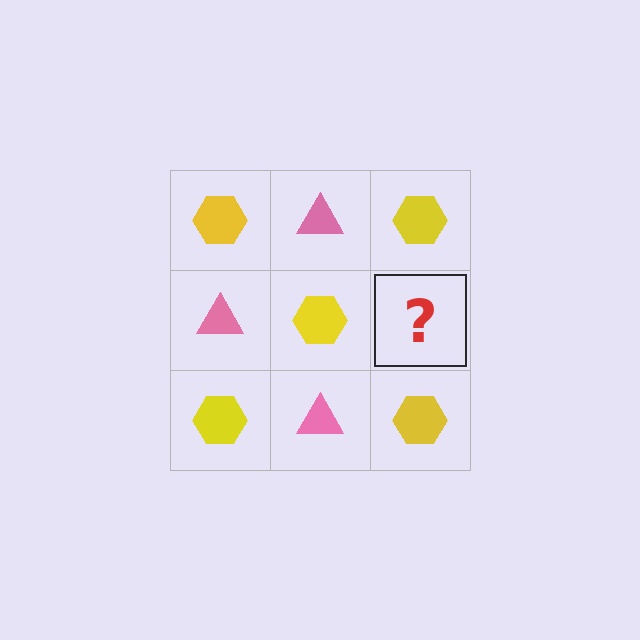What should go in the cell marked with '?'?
The missing cell should contain a pink triangle.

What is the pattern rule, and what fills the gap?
The rule is that it alternates yellow hexagon and pink triangle in a checkerboard pattern. The gap should be filled with a pink triangle.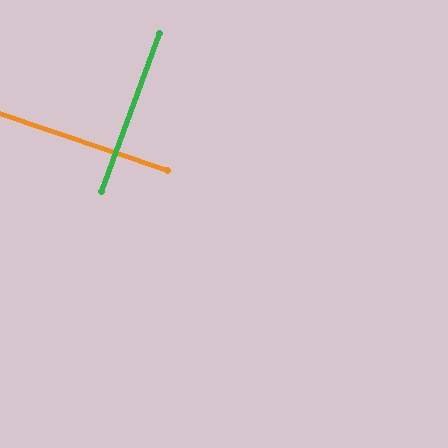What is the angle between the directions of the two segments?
Approximately 89 degrees.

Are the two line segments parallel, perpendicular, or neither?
Perpendicular — they meet at approximately 89°.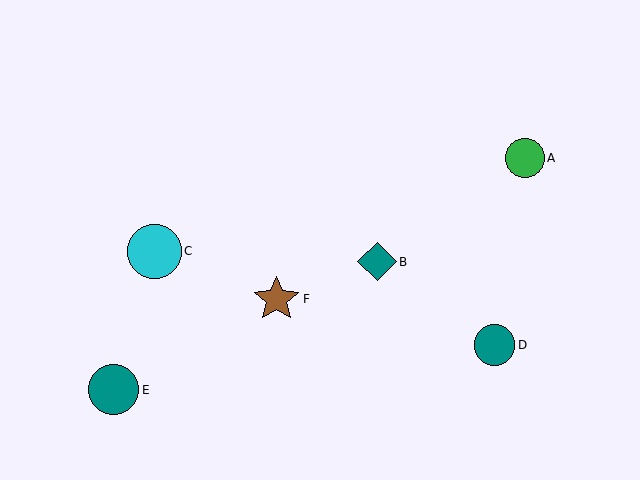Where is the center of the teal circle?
The center of the teal circle is at (495, 345).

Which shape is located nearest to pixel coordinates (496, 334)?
The teal circle (labeled D) at (495, 345) is nearest to that location.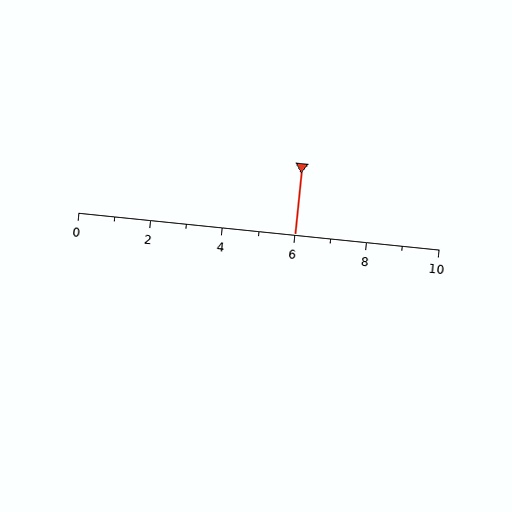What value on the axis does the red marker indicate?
The marker indicates approximately 6.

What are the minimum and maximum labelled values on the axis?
The axis runs from 0 to 10.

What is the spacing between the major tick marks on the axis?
The major ticks are spaced 2 apart.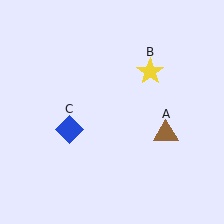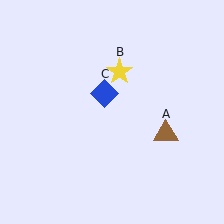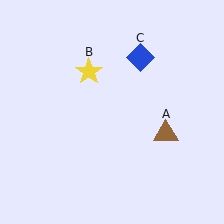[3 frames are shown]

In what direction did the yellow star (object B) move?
The yellow star (object B) moved left.